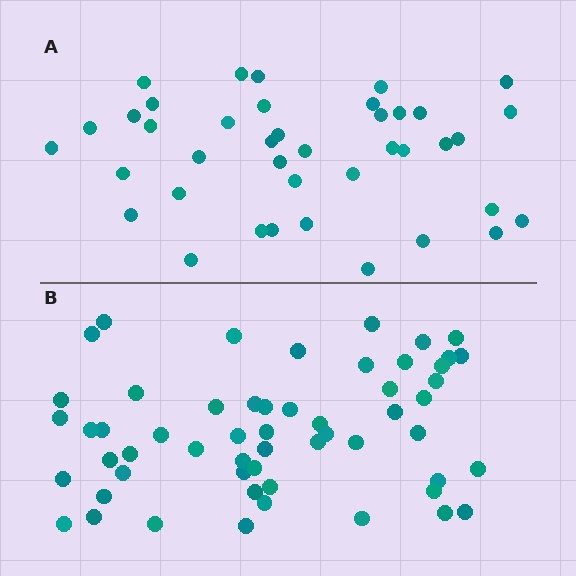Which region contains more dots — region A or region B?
Region B (the bottom region) has more dots.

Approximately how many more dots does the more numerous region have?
Region B has approximately 15 more dots than region A.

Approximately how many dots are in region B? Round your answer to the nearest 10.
About 60 dots. (The exact count is 56, which rounds to 60.)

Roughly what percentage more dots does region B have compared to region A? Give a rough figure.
About 40% more.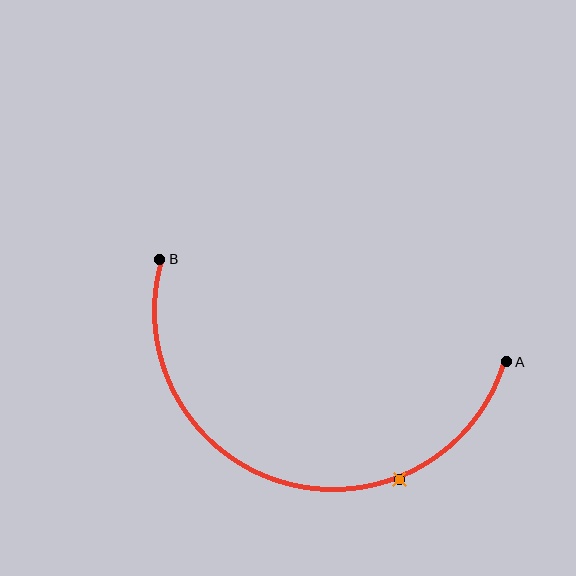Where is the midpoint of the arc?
The arc midpoint is the point on the curve farthest from the straight line joining A and B. It sits below that line.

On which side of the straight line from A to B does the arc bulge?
The arc bulges below the straight line connecting A and B.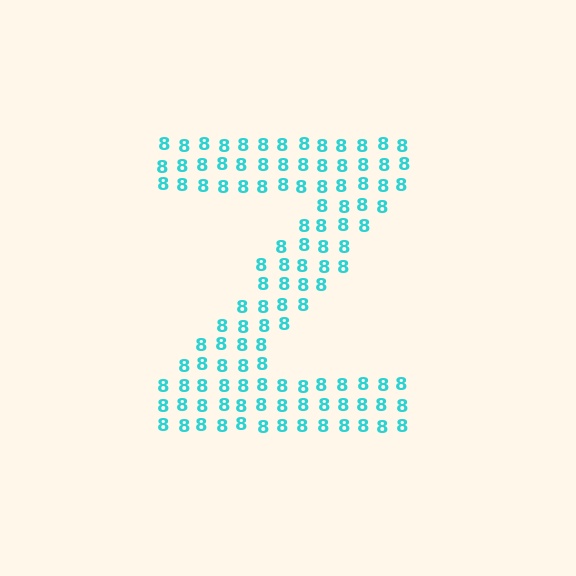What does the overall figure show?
The overall figure shows the letter Z.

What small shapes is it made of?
It is made of small digit 8's.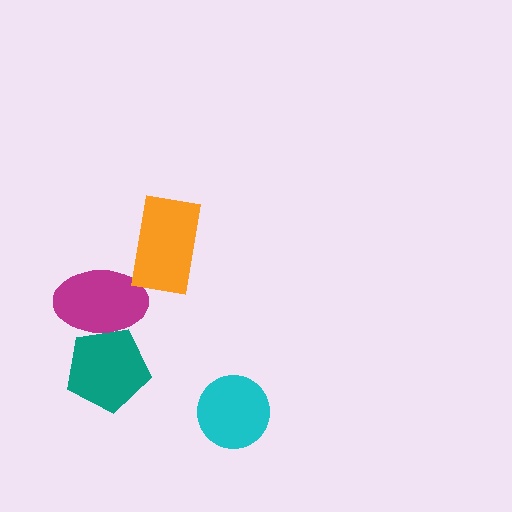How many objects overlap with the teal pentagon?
1 object overlaps with the teal pentagon.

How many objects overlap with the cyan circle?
0 objects overlap with the cyan circle.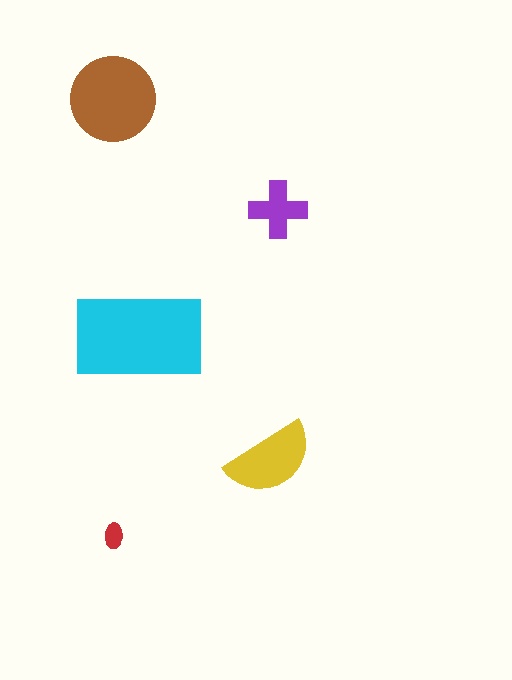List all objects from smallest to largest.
The red ellipse, the purple cross, the yellow semicircle, the brown circle, the cyan rectangle.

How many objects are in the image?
There are 5 objects in the image.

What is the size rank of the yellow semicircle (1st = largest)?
3rd.